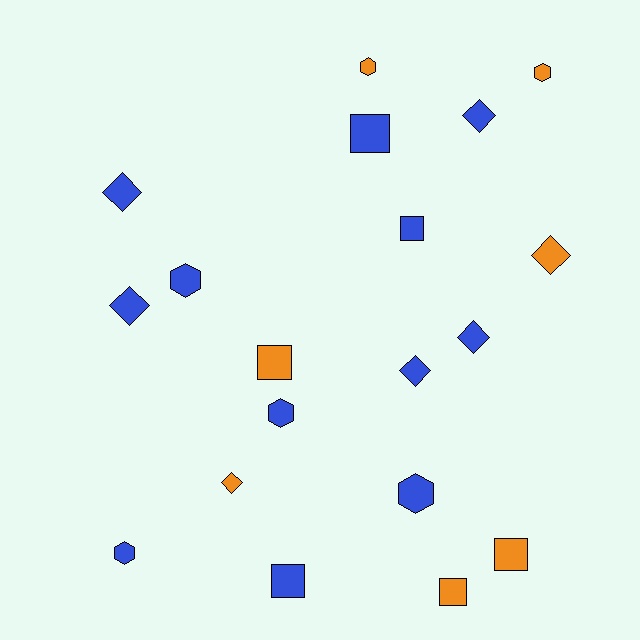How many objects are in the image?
There are 19 objects.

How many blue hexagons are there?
There are 4 blue hexagons.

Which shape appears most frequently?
Diamond, with 7 objects.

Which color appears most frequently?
Blue, with 12 objects.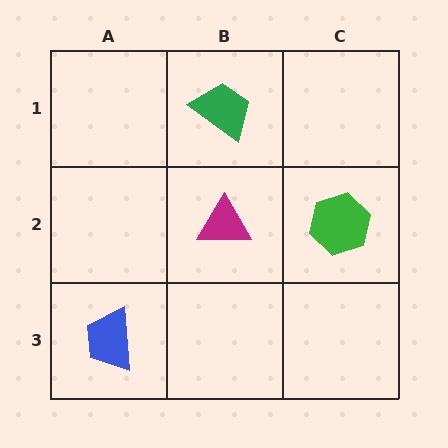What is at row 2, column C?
A green hexagon.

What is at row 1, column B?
A green trapezoid.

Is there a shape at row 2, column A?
No, that cell is empty.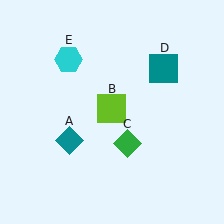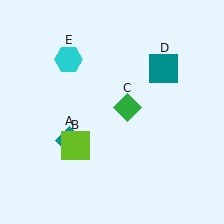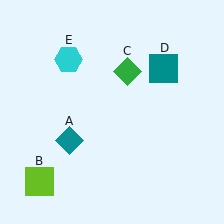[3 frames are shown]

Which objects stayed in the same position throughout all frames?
Teal diamond (object A) and teal square (object D) and cyan hexagon (object E) remained stationary.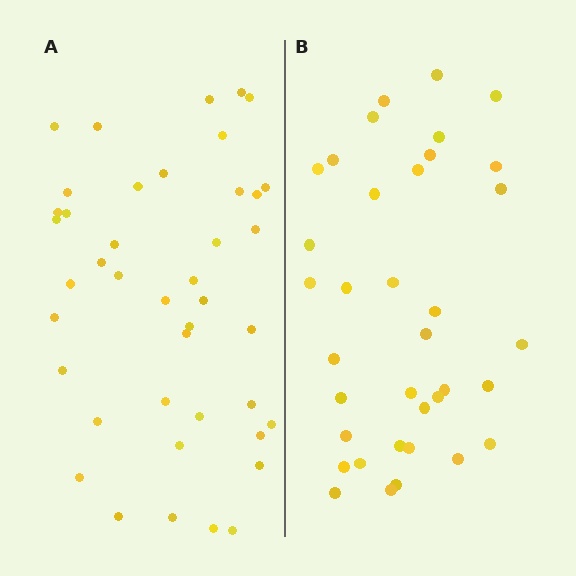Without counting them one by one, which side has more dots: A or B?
Region A (the left region) has more dots.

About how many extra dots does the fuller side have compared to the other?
Region A has about 6 more dots than region B.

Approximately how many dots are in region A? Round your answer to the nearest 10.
About 40 dots. (The exact count is 42, which rounds to 40.)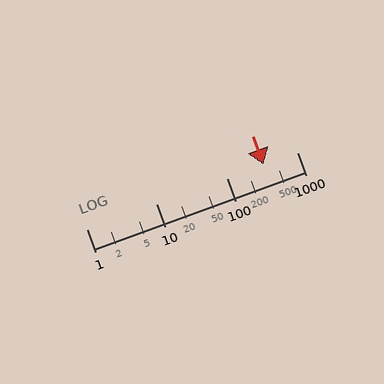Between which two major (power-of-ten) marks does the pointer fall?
The pointer is between 100 and 1000.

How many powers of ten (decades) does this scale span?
The scale spans 3 decades, from 1 to 1000.